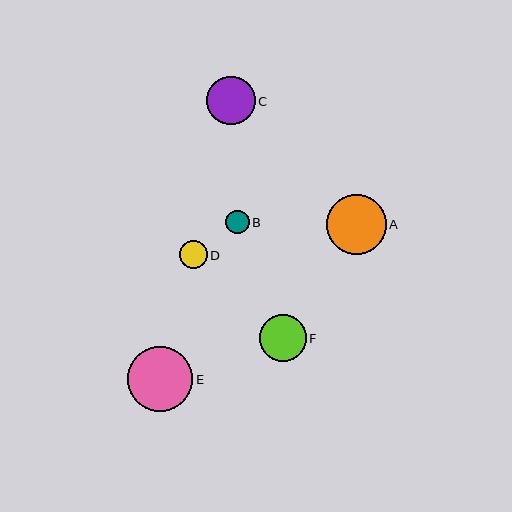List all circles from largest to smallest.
From largest to smallest: E, A, C, F, D, B.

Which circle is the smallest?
Circle B is the smallest with a size of approximately 23 pixels.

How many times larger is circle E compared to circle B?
Circle E is approximately 2.8 times the size of circle B.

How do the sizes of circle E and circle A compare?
Circle E and circle A are approximately the same size.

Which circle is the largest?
Circle E is the largest with a size of approximately 65 pixels.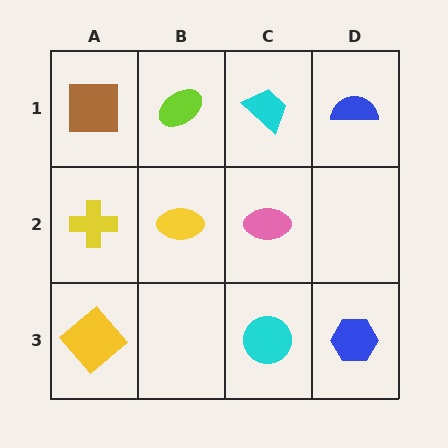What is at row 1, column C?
A cyan trapezoid.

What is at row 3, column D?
A blue hexagon.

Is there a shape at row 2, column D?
No, that cell is empty.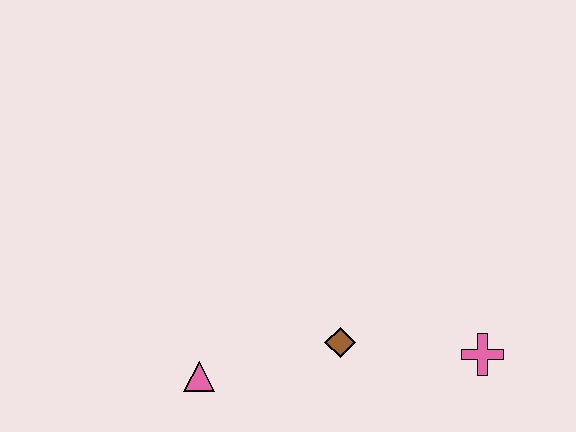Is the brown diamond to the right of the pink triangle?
Yes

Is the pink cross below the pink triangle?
No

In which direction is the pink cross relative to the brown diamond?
The pink cross is to the right of the brown diamond.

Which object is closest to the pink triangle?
The brown diamond is closest to the pink triangle.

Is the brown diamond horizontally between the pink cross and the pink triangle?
Yes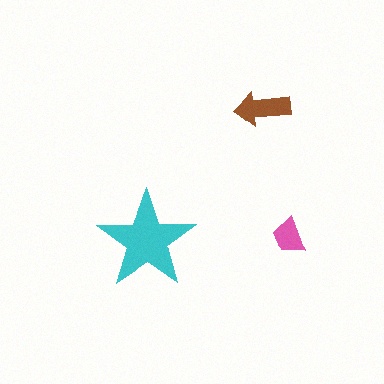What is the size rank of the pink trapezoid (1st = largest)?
3rd.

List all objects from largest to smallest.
The cyan star, the brown arrow, the pink trapezoid.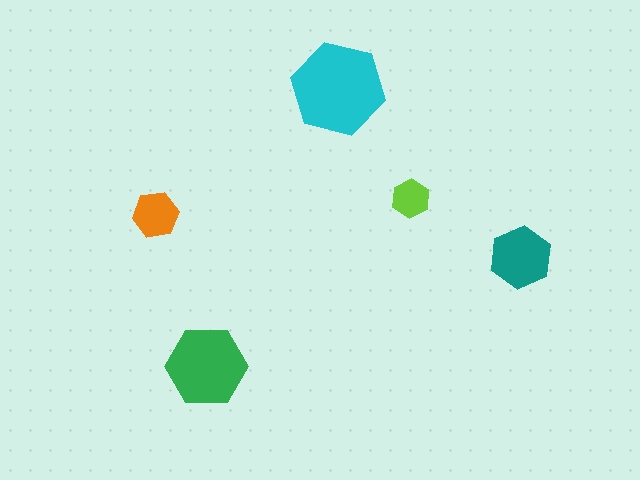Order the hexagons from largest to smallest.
the cyan one, the green one, the teal one, the orange one, the lime one.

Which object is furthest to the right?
The teal hexagon is rightmost.